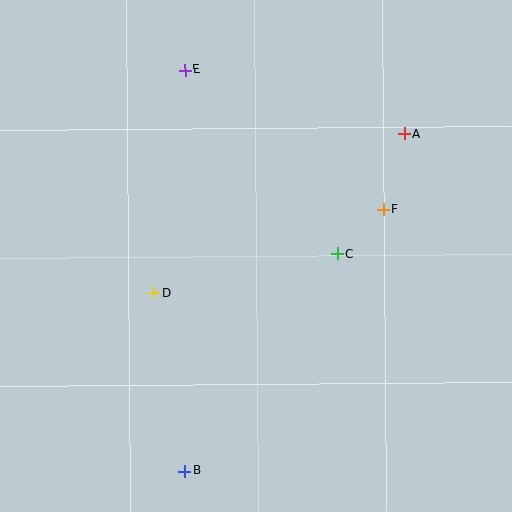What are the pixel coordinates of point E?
Point E is at (185, 70).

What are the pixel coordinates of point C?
Point C is at (337, 254).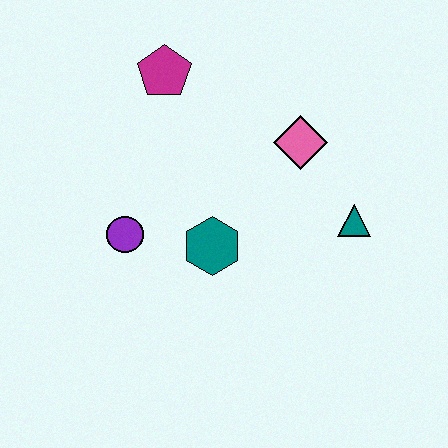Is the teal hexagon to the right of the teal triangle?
No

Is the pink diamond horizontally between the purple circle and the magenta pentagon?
No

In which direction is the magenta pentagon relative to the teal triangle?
The magenta pentagon is to the left of the teal triangle.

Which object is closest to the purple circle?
The teal hexagon is closest to the purple circle.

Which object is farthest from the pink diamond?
The purple circle is farthest from the pink diamond.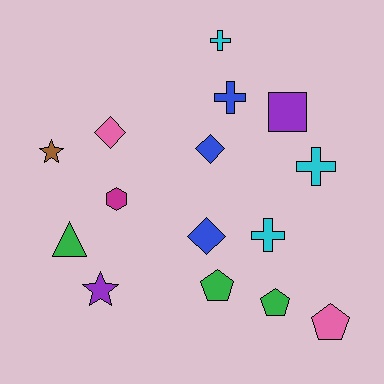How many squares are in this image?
There is 1 square.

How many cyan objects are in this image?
There are 3 cyan objects.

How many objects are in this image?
There are 15 objects.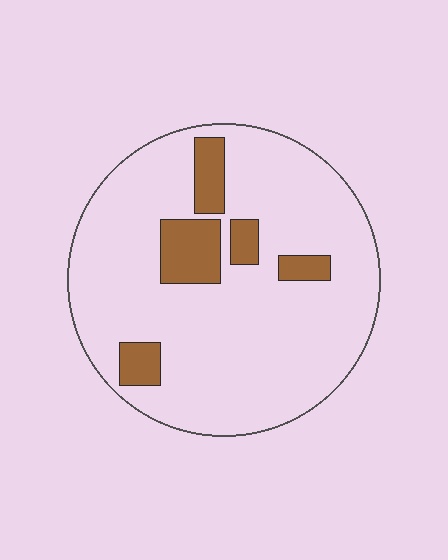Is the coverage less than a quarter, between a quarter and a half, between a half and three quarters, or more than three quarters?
Less than a quarter.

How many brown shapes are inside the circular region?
5.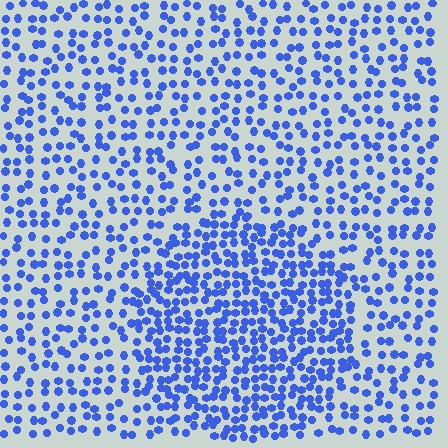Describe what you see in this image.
The image contains small blue elements arranged at two different densities. A circle-shaped region is visible where the elements are more densely packed than the surrounding area.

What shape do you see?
I see a circle.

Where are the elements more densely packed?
The elements are more densely packed inside the circle boundary.